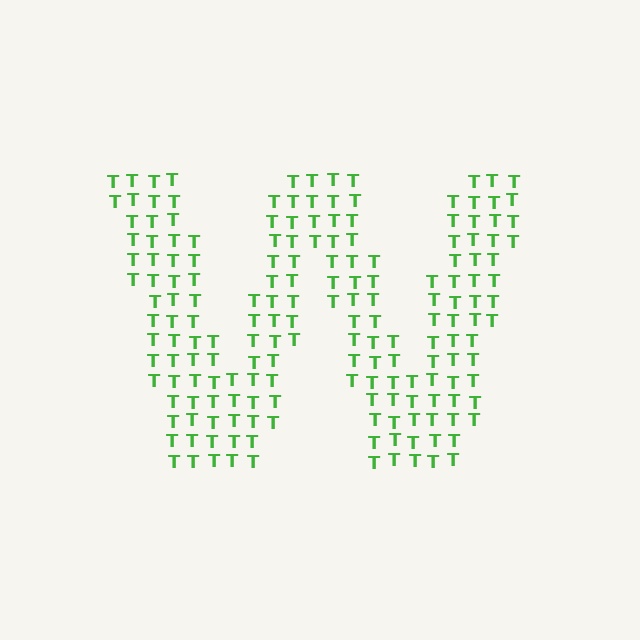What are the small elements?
The small elements are letter T's.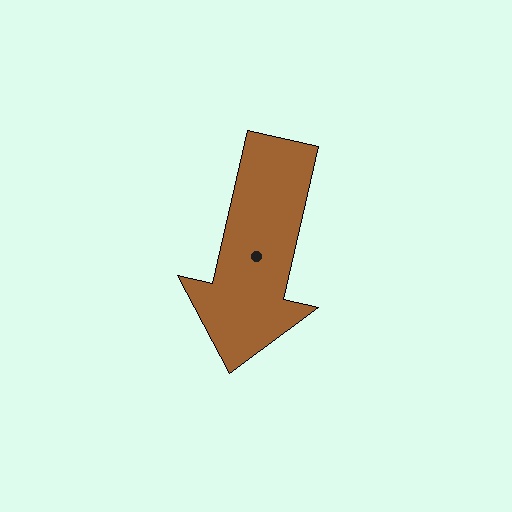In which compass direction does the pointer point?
South.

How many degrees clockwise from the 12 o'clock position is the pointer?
Approximately 193 degrees.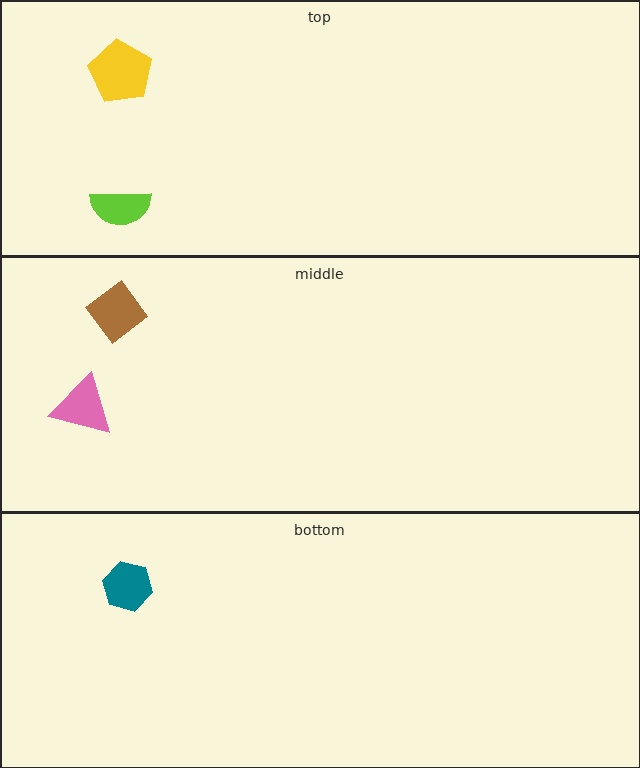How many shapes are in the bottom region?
1.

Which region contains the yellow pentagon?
The top region.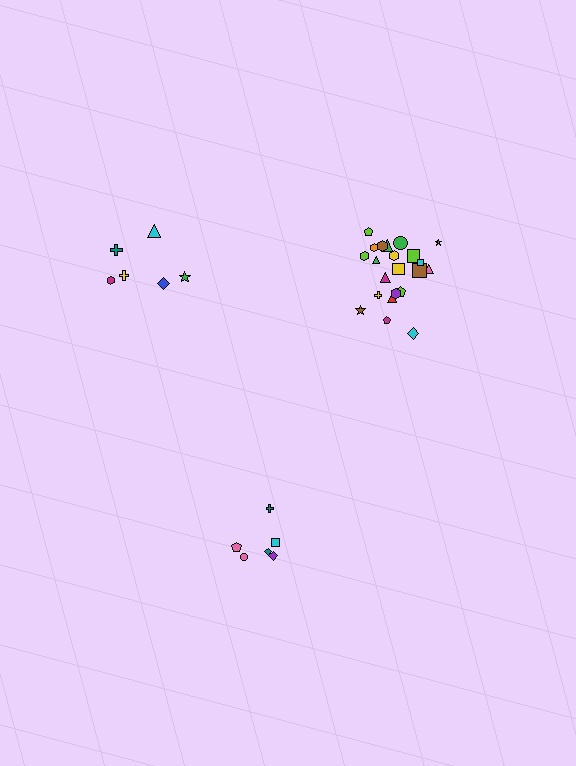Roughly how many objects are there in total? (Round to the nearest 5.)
Roughly 35 objects in total.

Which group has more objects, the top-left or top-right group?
The top-right group.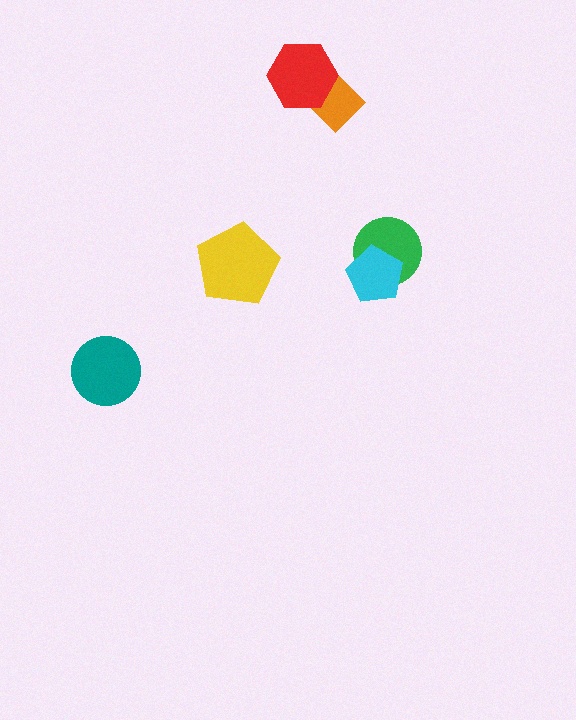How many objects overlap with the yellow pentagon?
0 objects overlap with the yellow pentagon.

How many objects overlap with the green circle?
1 object overlaps with the green circle.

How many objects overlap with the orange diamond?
1 object overlaps with the orange diamond.